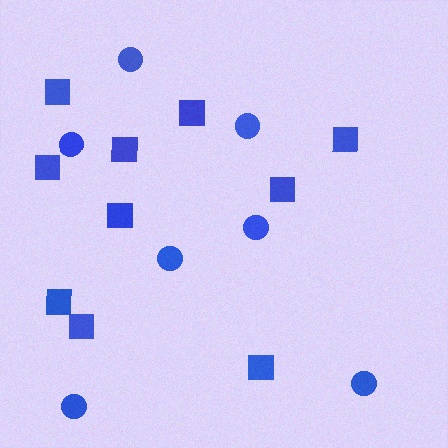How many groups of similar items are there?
There are 2 groups: one group of circles (7) and one group of squares (10).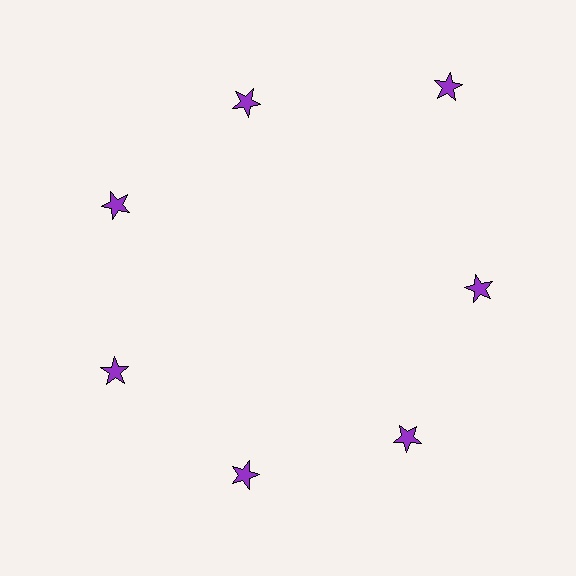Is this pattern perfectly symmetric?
No. The 7 purple stars are arranged in a ring, but one element near the 1 o'clock position is pushed outward from the center, breaking the 7-fold rotational symmetry.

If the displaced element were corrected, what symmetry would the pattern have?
It would have 7-fold rotational symmetry — the pattern would map onto itself every 51 degrees.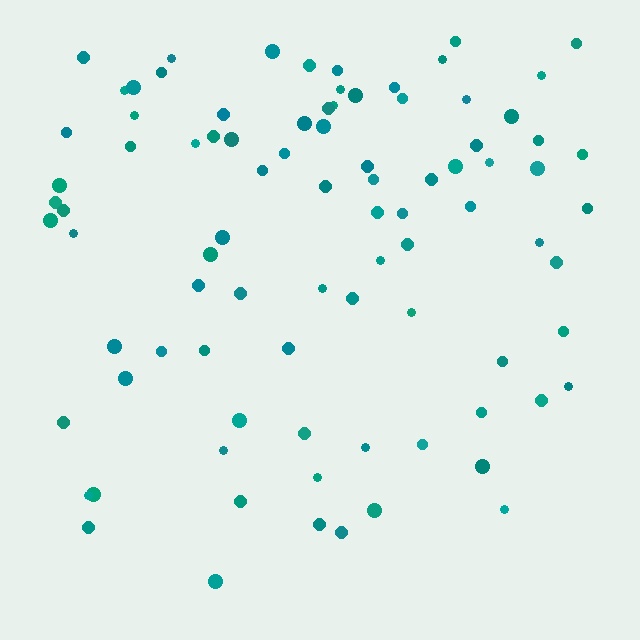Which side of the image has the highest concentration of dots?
The top.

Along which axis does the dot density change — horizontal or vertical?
Vertical.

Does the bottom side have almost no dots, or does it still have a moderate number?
Still a moderate number, just noticeably fewer than the top.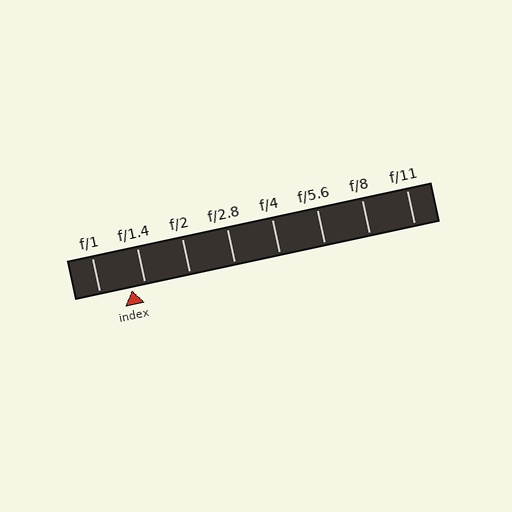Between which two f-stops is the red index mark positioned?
The index mark is between f/1 and f/1.4.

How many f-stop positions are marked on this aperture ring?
There are 8 f-stop positions marked.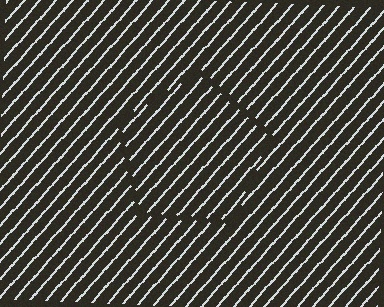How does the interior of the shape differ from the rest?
The interior of the shape contains the same grating, shifted by half a period — the contour is defined by the phase discontinuity where line-ends from the inner and outer gratings abut.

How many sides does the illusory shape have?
5 sides — the line-ends trace a pentagon.